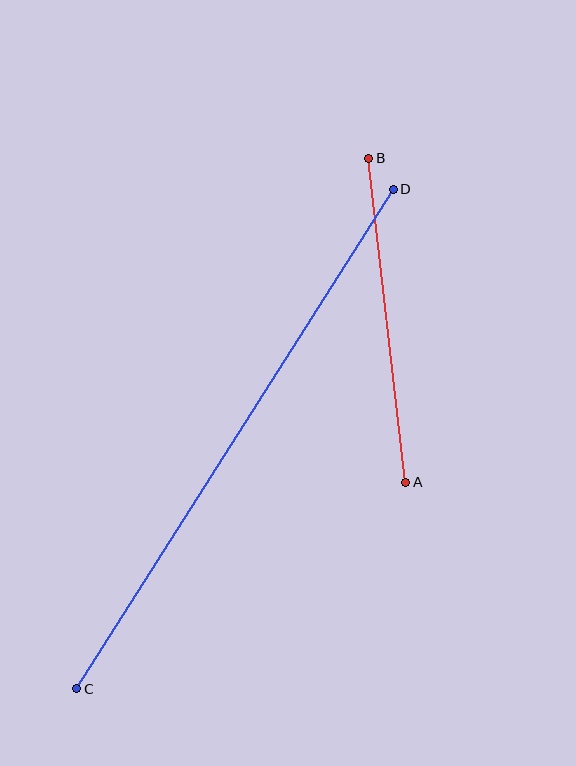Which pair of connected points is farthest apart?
Points C and D are farthest apart.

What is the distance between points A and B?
The distance is approximately 326 pixels.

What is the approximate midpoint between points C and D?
The midpoint is at approximately (235, 439) pixels.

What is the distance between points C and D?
The distance is approximately 592 pixels.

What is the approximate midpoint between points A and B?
The midpoint is at approximately (387, 320) pixels.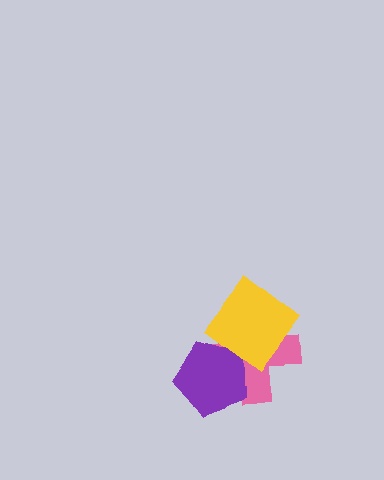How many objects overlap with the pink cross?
2 objects overlap with the pink cross.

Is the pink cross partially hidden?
Yes, it is partially covered by another shape.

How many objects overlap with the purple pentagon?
1 object overlaps with the purple pentagon.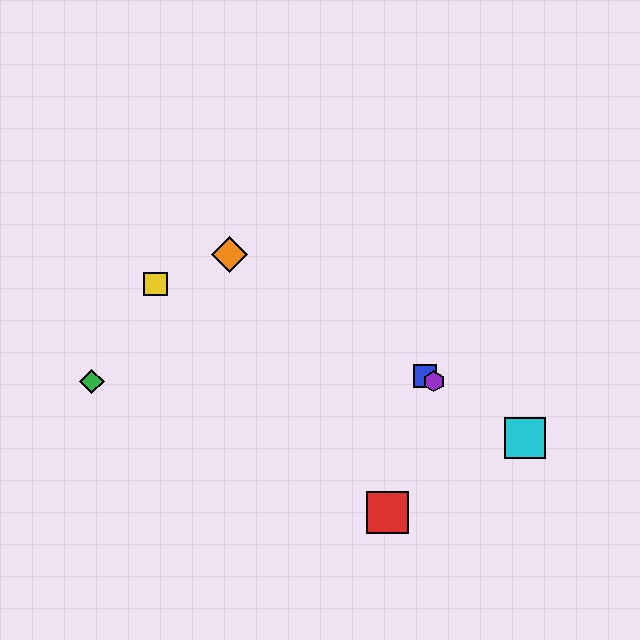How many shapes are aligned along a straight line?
4 shapes (the blue square, the purple hexagon, the orange diamond, the cyan square) are aligned along a straight line.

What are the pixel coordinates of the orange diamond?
The orange diamond is at (230, 254).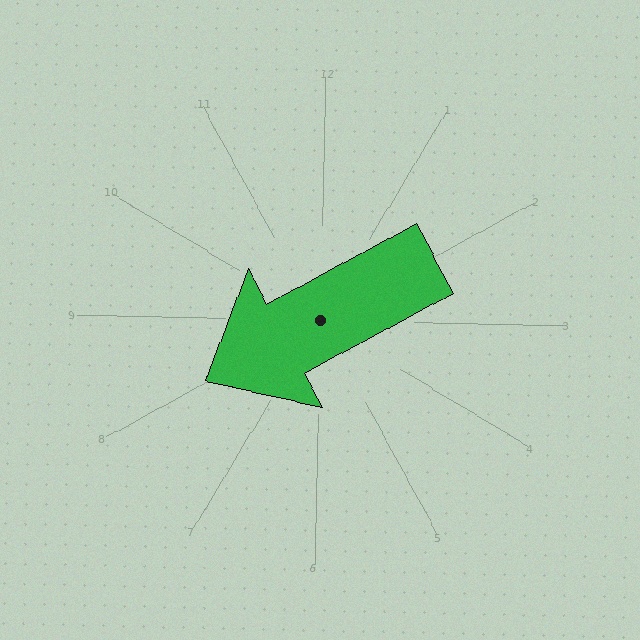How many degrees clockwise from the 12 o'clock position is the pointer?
Approximately 241 degrees.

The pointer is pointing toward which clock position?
Roughly 8 o'clock.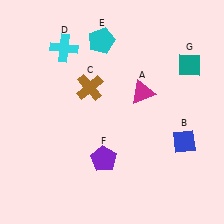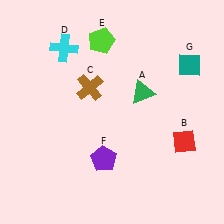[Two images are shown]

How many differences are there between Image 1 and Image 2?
There are 3 differences between the two images.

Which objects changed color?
A changed from magenta to green. B changed from blue to red. E changed from cyan to lime.